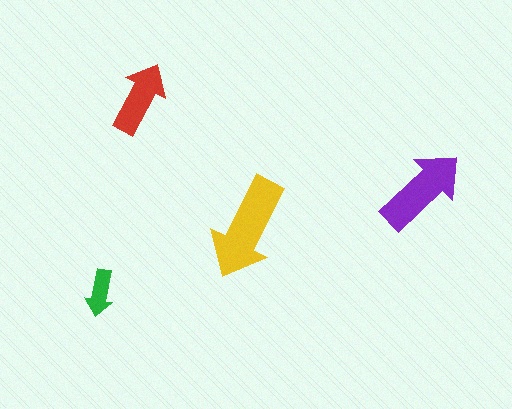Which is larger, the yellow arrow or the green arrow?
The yellow one.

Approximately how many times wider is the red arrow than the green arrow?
About 1.5 times wider.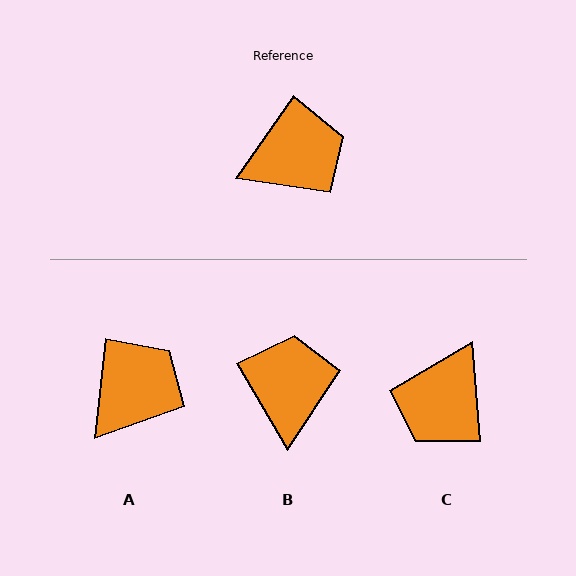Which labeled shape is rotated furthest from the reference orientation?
C, about 141 degrees away.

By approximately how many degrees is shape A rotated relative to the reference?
Approximately 28 degrees counter-clockwise.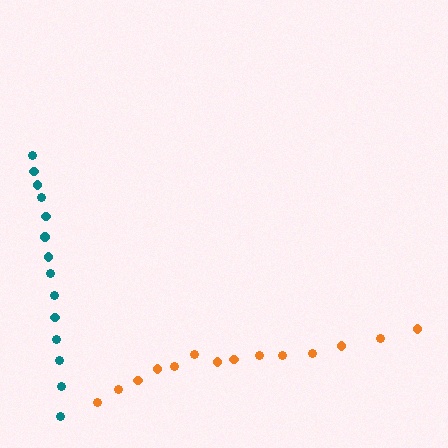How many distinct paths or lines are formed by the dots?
There are 2 distinct paths.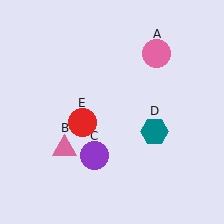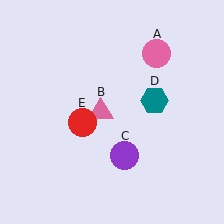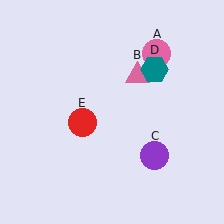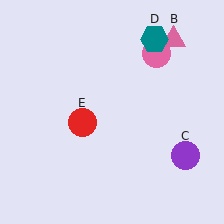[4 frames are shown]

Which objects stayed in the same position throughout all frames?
Pink circle (object A) and red circle (object E) remained stationary.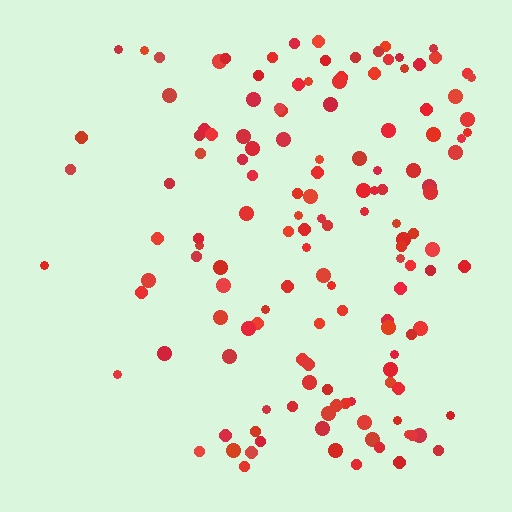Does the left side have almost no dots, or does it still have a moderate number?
Still a moderate number, just noticeably fewer than the right.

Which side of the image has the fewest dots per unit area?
The left.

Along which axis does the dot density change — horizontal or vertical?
Horizontal.